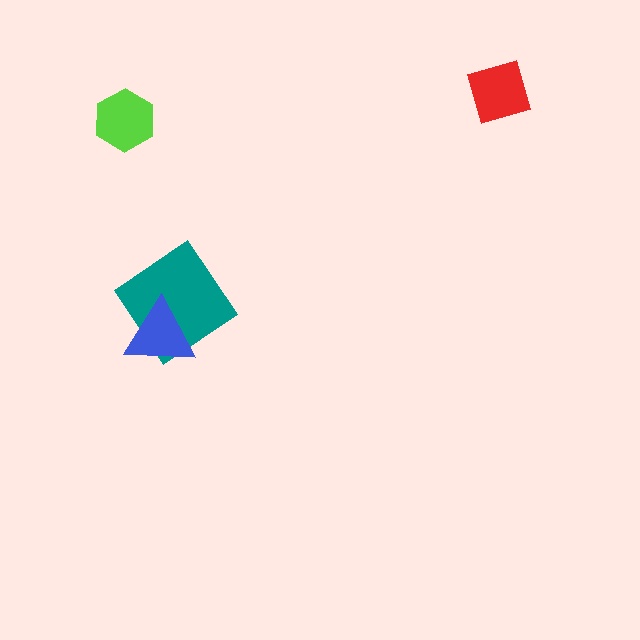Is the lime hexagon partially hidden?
No, no other shape covers it.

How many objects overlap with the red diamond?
0 objects overlap with the red diamond.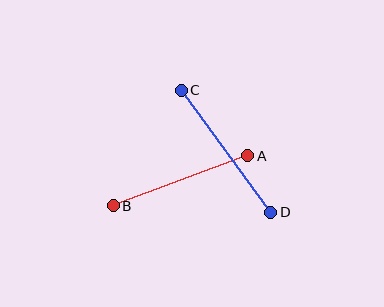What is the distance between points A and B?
The distance is approximately 144 pixels.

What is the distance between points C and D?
The distance is approximately 151 pixels.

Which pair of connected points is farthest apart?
Points C and D are farthest apart.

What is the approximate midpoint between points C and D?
The midpoint is at approximately (226, 151) pixels.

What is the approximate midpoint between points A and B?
The midpoint is at approximately (181, 181) pixels.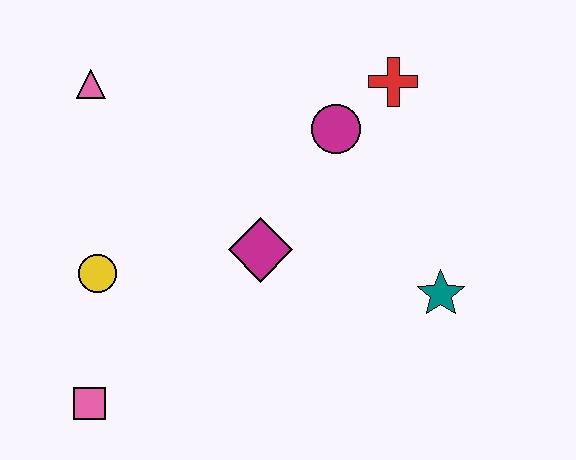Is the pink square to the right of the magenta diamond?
No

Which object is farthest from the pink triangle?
The teal star is farthest from the pink triangle.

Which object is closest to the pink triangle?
The yellow circle is closest to the pink triangle.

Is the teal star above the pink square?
Yes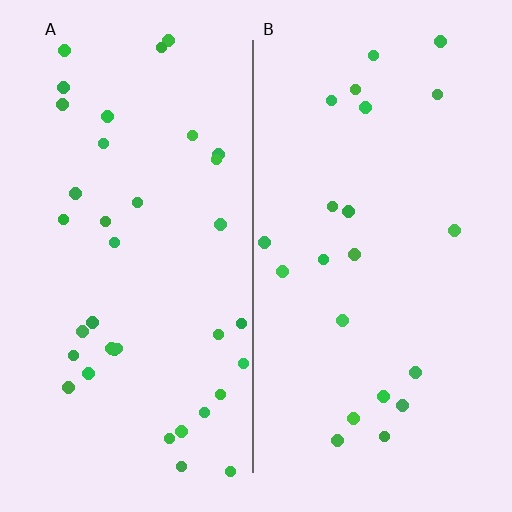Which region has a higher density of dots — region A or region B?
A (the left).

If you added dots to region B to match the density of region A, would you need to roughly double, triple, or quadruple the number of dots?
Approximately double.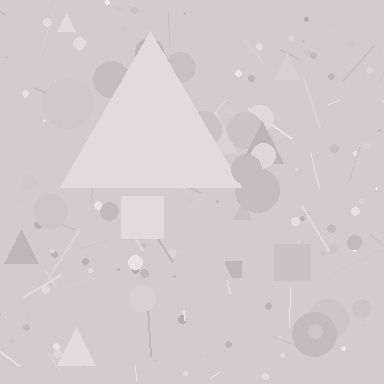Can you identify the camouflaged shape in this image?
The camouflaged shape is a triangle.